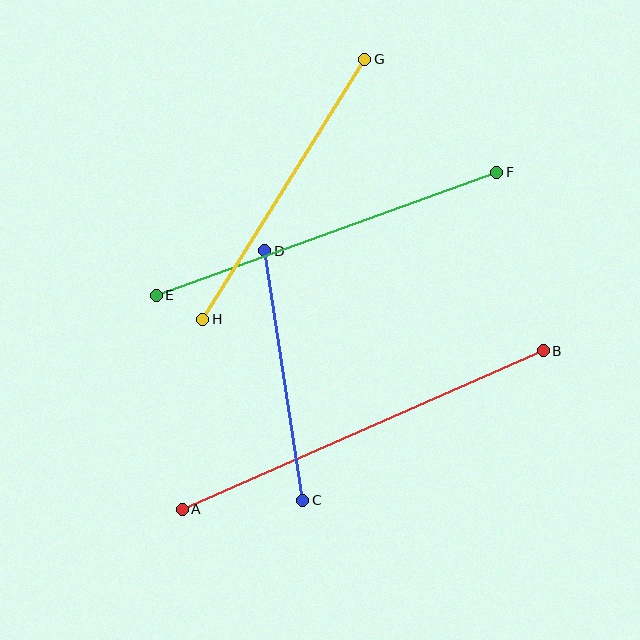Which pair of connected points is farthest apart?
Points A and B are farthest apart.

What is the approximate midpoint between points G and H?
The midpoint is at approximately (284, 189) pixels.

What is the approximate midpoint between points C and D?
The midpoint is at approximately (284, 375) pixels.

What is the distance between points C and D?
The distance is approximately 252 pixels.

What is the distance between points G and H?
The distance is approximately 306 pixels.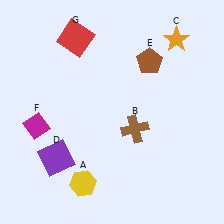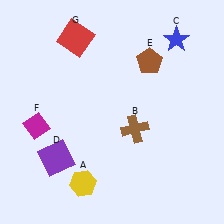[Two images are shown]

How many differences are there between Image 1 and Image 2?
There is 1 difference between the two images.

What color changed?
The star (C) changed from orange in Image 1 to blue in Image 2.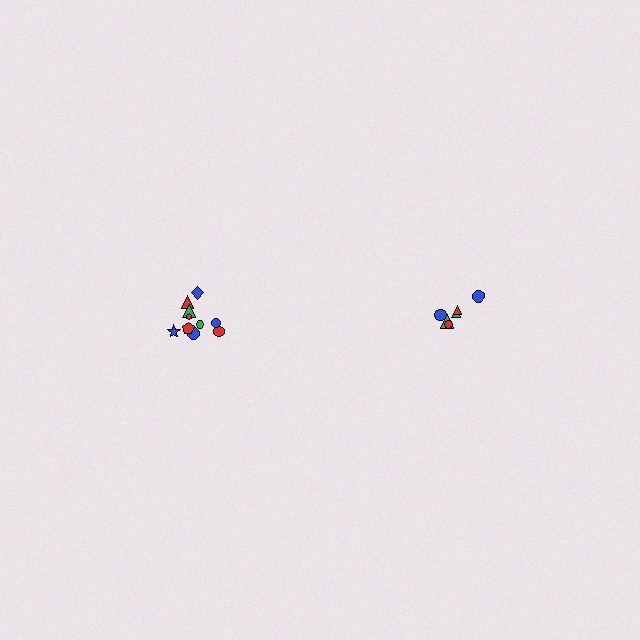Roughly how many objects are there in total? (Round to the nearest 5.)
Roughly 15 objects in total.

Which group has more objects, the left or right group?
The left group.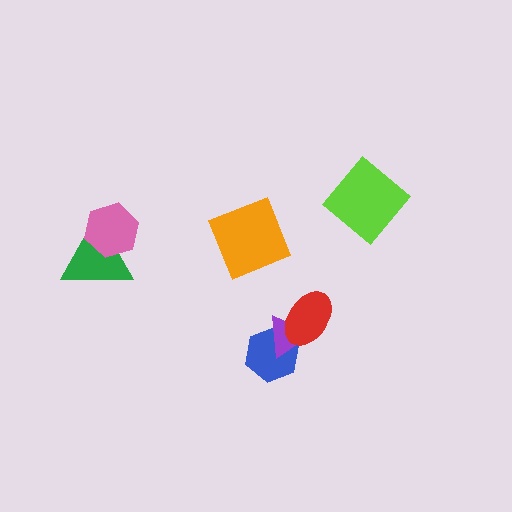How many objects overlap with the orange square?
0 objects overlap with the orange square.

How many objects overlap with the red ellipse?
2 objects overlap with the red ellipse.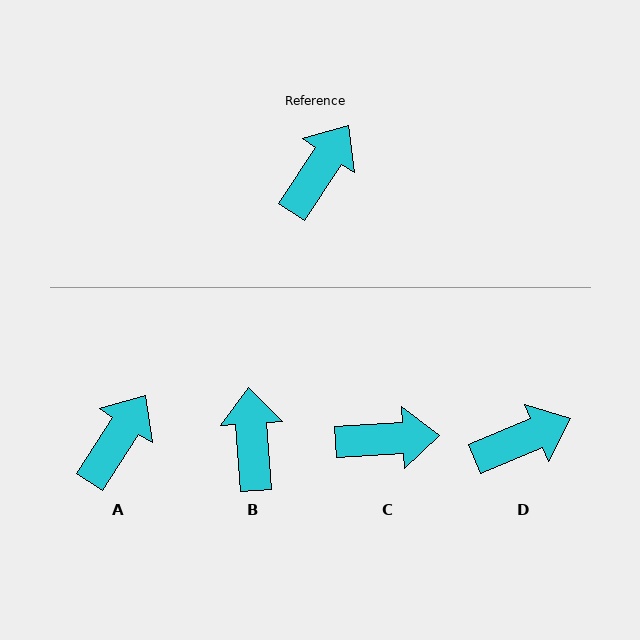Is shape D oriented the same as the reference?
No, it is off by about 34 degrees.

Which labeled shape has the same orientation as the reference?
A.